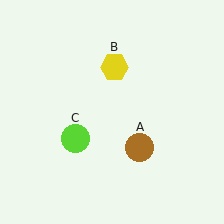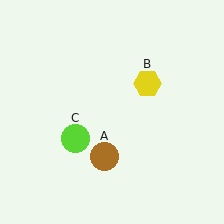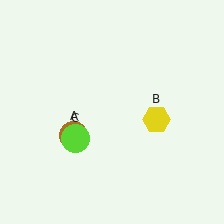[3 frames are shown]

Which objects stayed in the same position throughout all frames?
Lime circle (object C) remained stationary.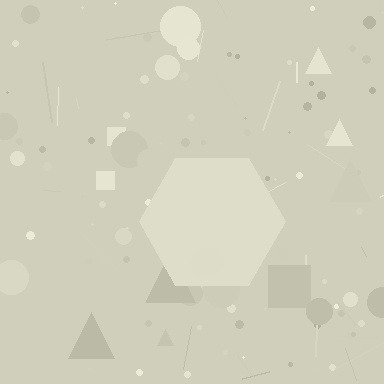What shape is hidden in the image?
A hexagon is hidden in the image.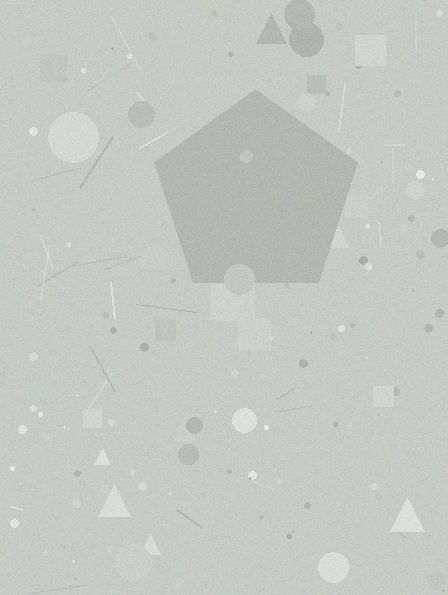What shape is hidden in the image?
A pentagon is hidden in the image.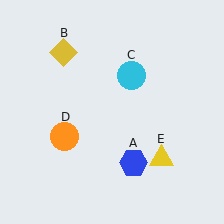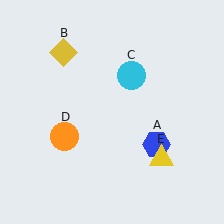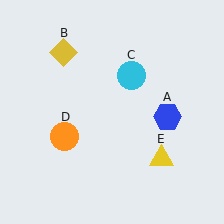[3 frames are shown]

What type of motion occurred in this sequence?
The blue hexagon (object A) rotated counterclockwise around the center of the scene.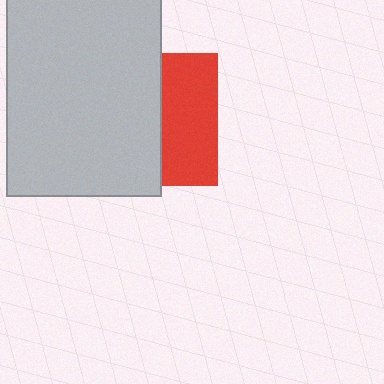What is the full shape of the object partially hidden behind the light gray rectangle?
The partially hidden object is a red square.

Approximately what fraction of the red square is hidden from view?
Roughly 58% of the red square is hidden behind the light gray rectangle.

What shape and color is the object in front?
The object in front is a light gray rectangle.